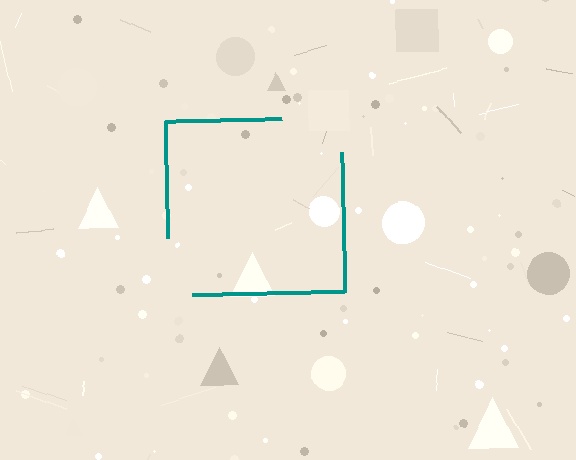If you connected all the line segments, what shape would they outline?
They would outline a square.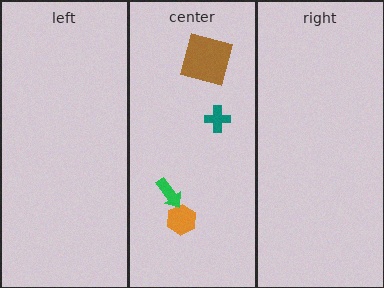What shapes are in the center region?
The brown square, the orange hexagon, the green arrow, the teal cross.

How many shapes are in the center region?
4.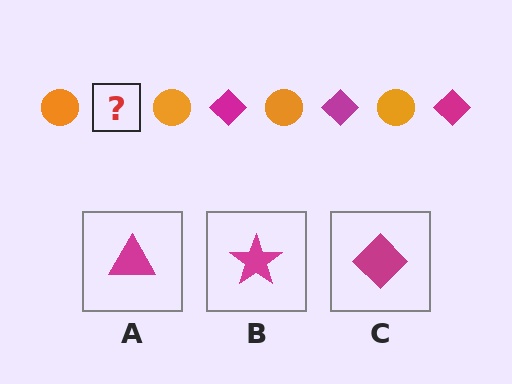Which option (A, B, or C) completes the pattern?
C.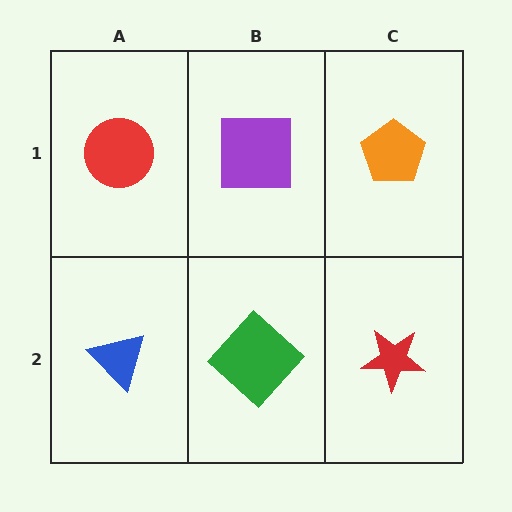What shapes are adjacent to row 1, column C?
A red star (row 2, column C), a purple square (row 1, column B).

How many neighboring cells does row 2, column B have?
3.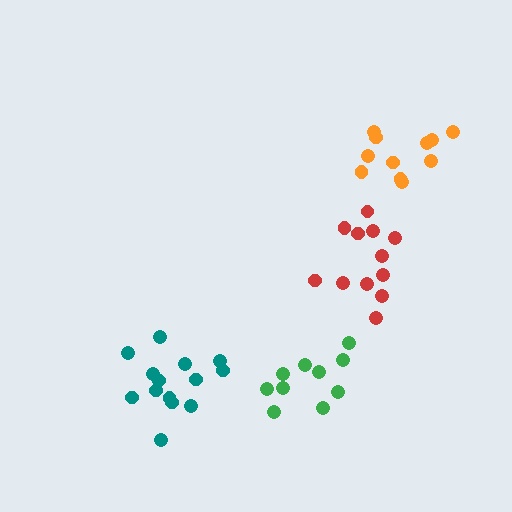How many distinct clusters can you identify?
There are 4 distinct clusters.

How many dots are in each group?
Group 1: 10 dots, Group 2: 14 dots, Group 3: 12 dots, Group 4: 11 dots (47 total).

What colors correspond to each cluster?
The clusters are colored: green, teal, red, orange.